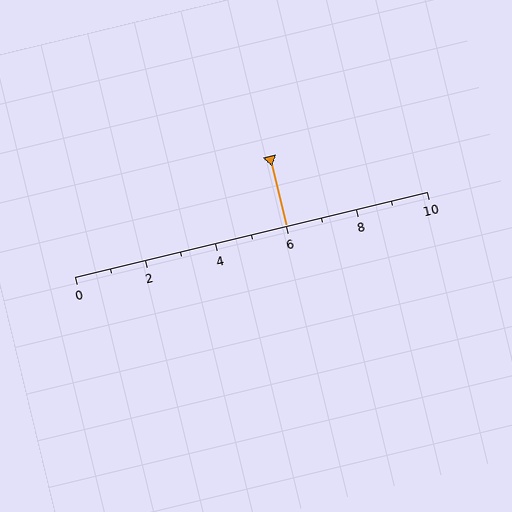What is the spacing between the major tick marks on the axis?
The major ticks are spaced 2 apart.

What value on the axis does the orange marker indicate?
The marker indicates approximately 6.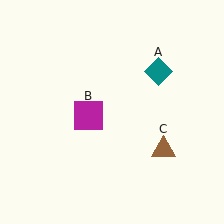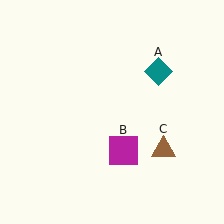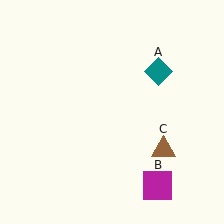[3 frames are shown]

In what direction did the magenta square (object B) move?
The magenta square (object B) moved down and to the right.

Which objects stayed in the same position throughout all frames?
Teal diamond (object A) and brown triangle (object C) remained stationary.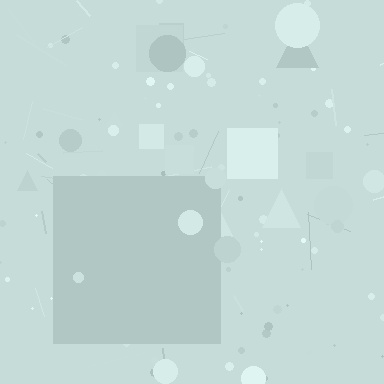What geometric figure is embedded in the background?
A square is embedded in the background.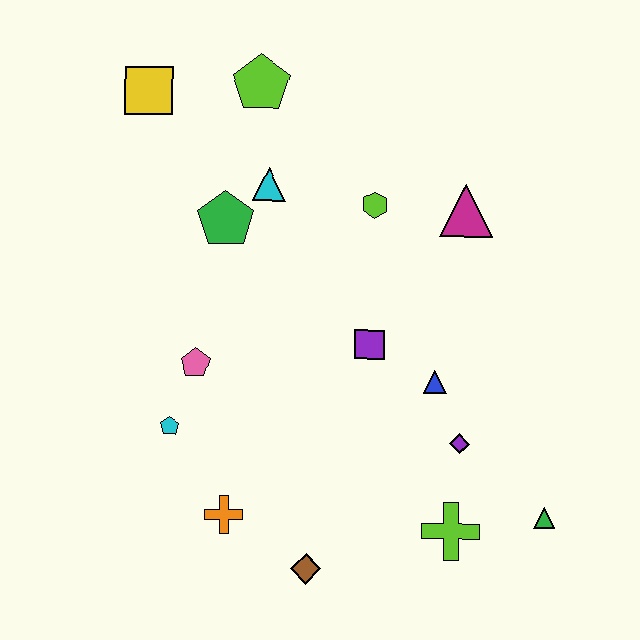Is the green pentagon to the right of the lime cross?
No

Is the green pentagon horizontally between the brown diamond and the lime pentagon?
No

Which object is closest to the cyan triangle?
The green pentagon is closest to the cyan triangle.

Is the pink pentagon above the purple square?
No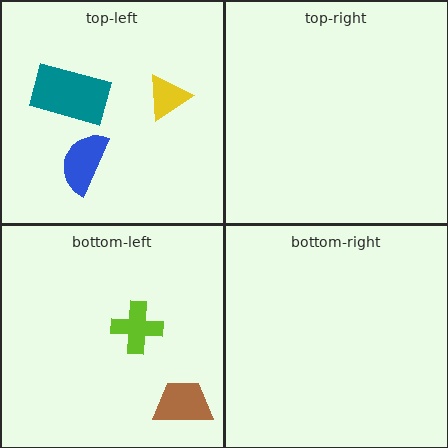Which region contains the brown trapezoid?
The bottom-left region.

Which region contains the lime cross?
The bottom-left region.